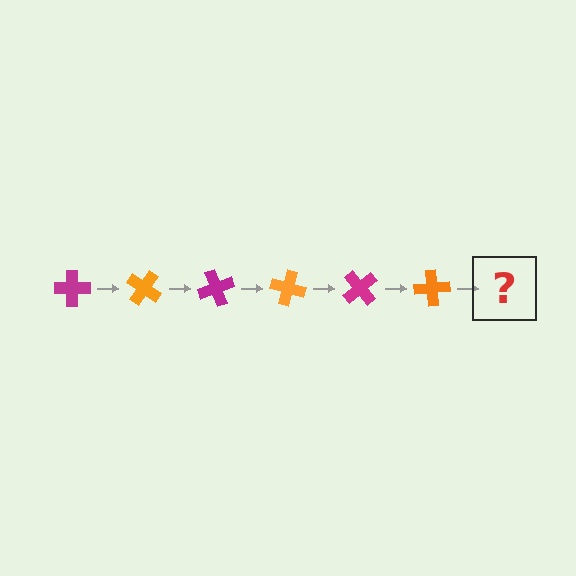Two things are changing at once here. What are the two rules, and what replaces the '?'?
The two rules are that it rotates 35 degrees each step and the color cycles through magenta and orange. The '?' should be a magenta cross, rotated 210 degrees from the start.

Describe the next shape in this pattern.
It should be a magenta cross, rotated 210 degrees from the start.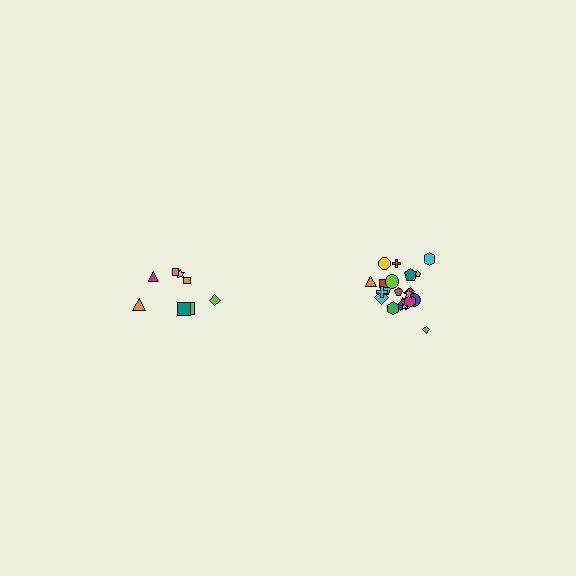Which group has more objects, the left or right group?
The right group.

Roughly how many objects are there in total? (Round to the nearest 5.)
Roughly 30 objects in total.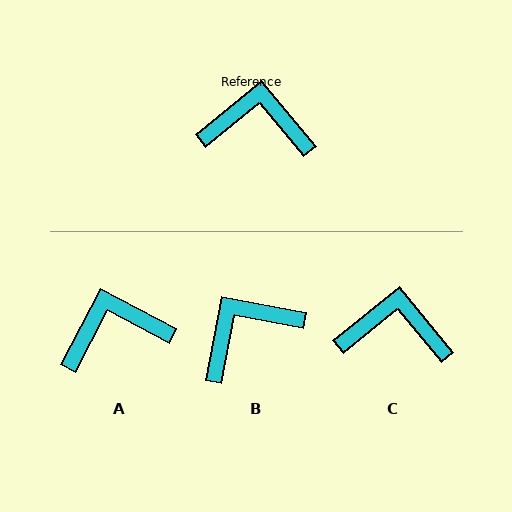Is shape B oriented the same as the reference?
No, it is off by about 40 degrees.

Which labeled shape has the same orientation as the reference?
C.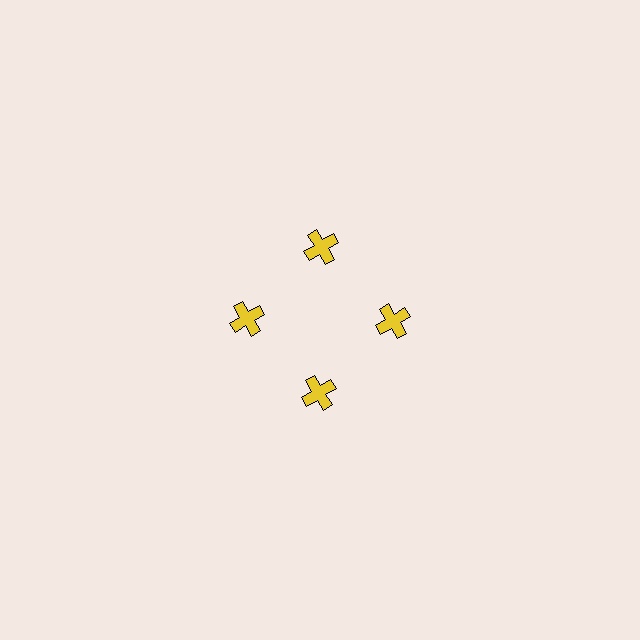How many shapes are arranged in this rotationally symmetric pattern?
There are 4 shapes, arranged in 4 groups of 1.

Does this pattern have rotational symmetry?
Yes, this pattern has 4-fold rotational symmetry. It looks the same after rotating 90 degrees around the center.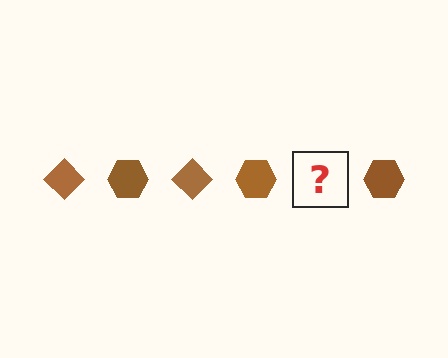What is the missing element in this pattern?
The missing element is a brown diamond.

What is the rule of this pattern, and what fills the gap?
The rule is that the pattern cycles through diamond, hexagon shapes in brown. The gap should be filled with a brown diamond.